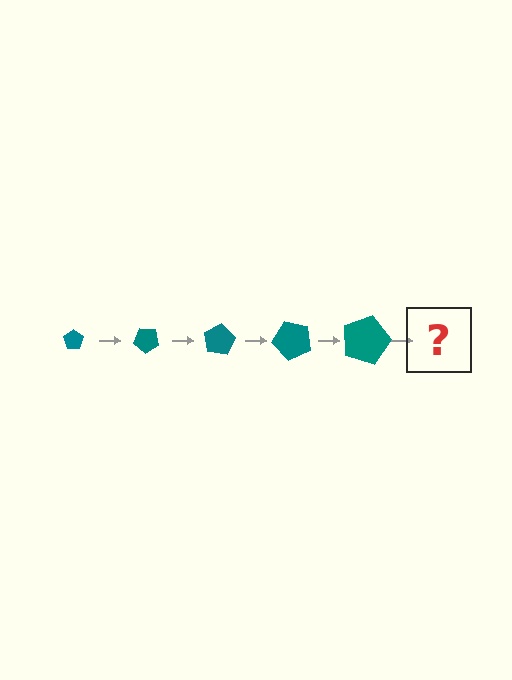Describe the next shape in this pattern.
It should be a pentagon, larger than the previous one and rotated 200 degrees from the start.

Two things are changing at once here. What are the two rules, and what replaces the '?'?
The two rules are that the pentagon grows larger each step and it rotates 40 degrees each step. The '?' should be a pentagon, larger than the previous one and rotated 200 degrees from the start.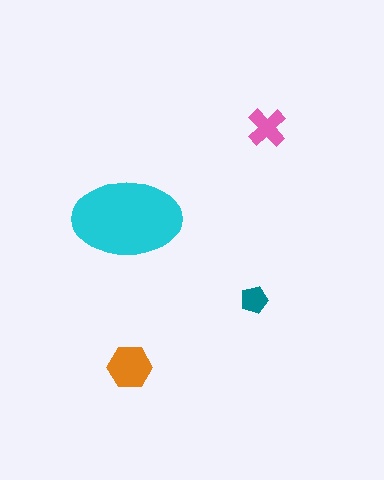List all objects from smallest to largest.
The teal pentagon, the pink cross, the orange hexagon, the cyan ellipse.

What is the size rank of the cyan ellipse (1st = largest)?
1st.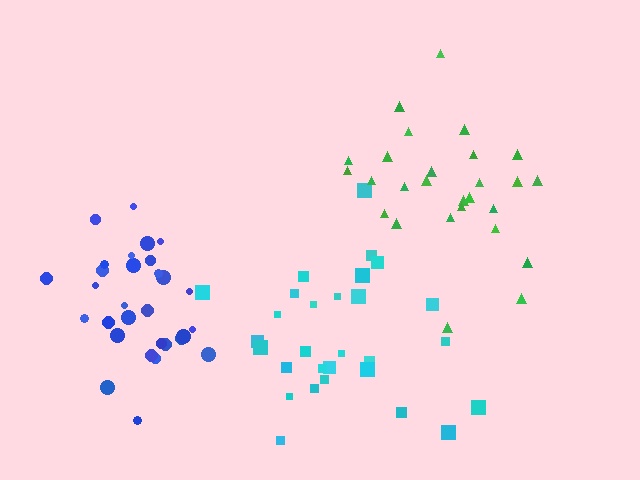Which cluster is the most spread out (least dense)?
Green.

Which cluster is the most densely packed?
Blue.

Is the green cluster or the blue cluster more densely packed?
Blue.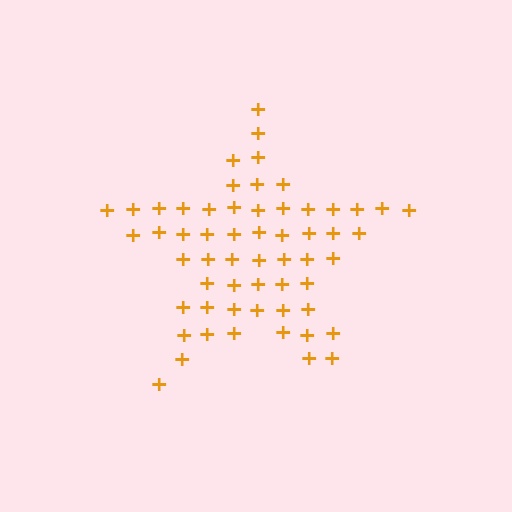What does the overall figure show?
The overall figure shows a star.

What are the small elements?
The small elements are plus signs.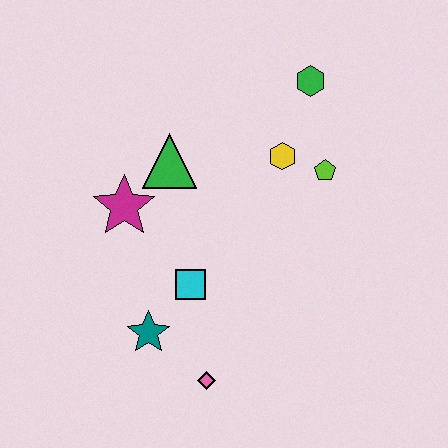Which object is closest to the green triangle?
The magenta star is closest to the green triangle.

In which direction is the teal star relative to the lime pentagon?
The teal star is to the left of the lime pentagon.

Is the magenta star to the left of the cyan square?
Yes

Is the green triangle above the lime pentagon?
Yes